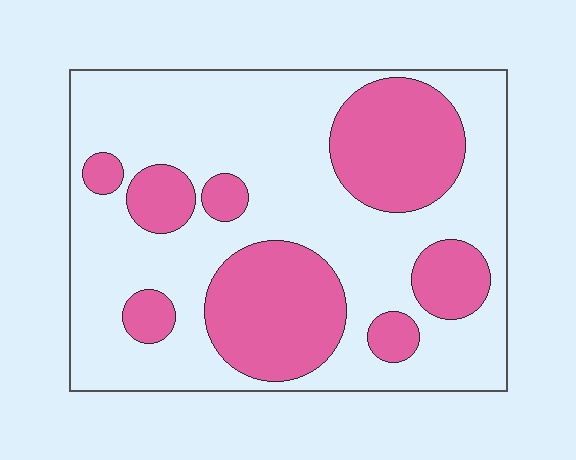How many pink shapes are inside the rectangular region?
8.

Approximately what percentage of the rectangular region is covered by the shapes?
Approximately 35%.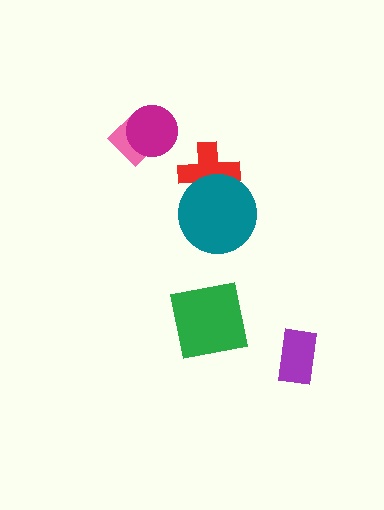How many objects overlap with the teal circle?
1 object overlaps with the teal circle.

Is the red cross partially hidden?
Yes, it is partially covered by another shape.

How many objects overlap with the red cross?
1 object overlaps with the red cross.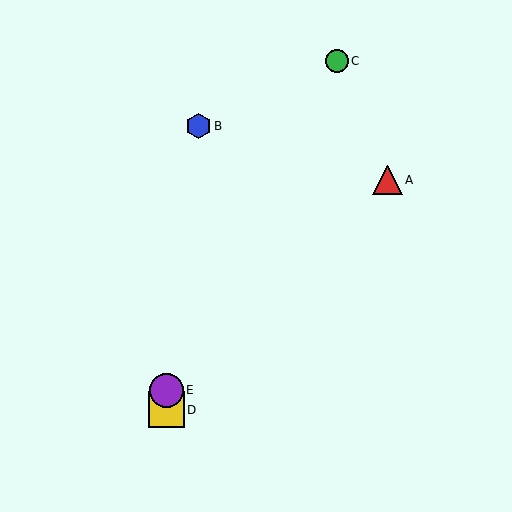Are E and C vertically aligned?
No, E is at x≈166 and C is at x≈337.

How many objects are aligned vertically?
2 objects (D, E) are aligned vertically.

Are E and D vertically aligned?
Yes, both are at x≈166.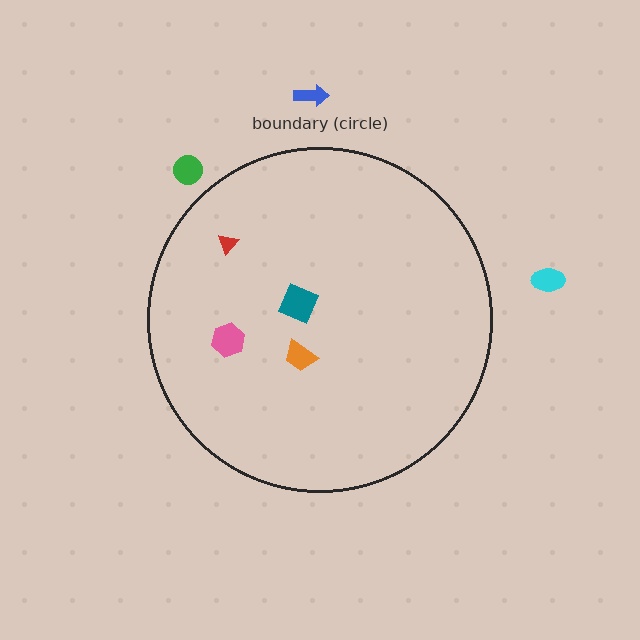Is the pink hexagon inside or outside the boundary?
Inside.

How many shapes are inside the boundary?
4 inside, 3 outside.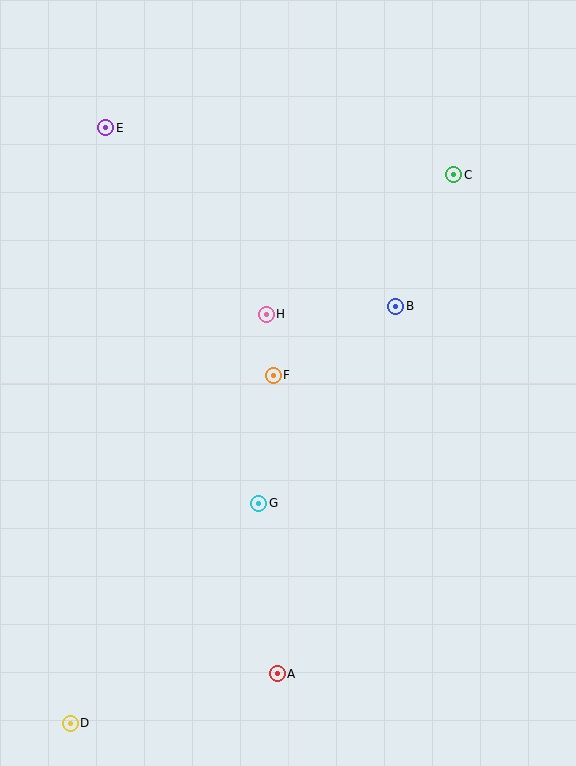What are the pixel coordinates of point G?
Point G is at (259, 503).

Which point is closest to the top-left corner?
Point E is closest to the top-left corner.